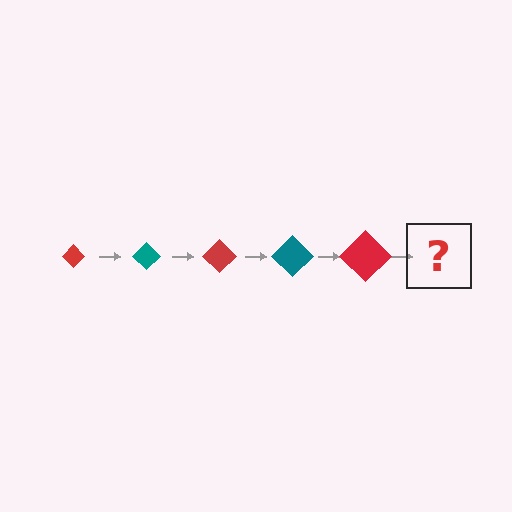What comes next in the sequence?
The next element should be a teal diamond, larger than the previous one.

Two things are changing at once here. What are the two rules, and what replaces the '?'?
The two rules are that the diamond grows larger each step and the color cycles through red and teal. The '?' should be a teal diamond, larger than the previous one.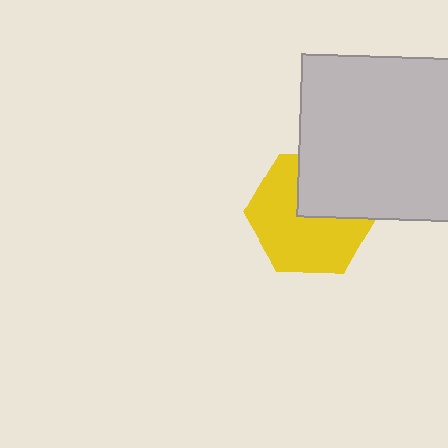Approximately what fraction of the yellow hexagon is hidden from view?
Roughly 36% of the yellow hexagon is hidden behind the light gray square.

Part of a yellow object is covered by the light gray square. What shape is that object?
It is a hexagon.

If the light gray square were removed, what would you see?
You would see the complete yellow hexagon.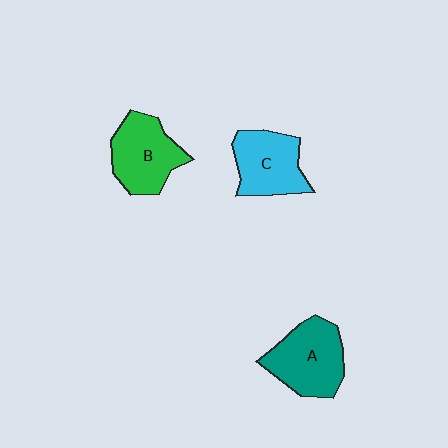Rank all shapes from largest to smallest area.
From largest to smallest: A (teal), B (green), C (cyan).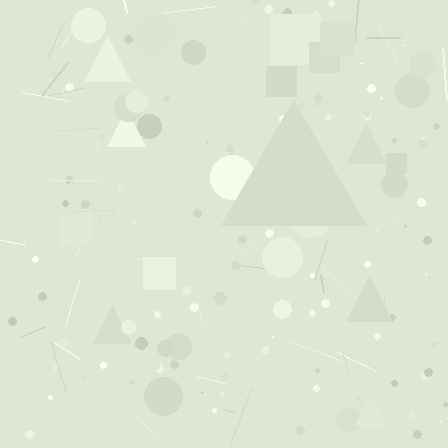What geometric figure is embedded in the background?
A triangle is embedded in the background.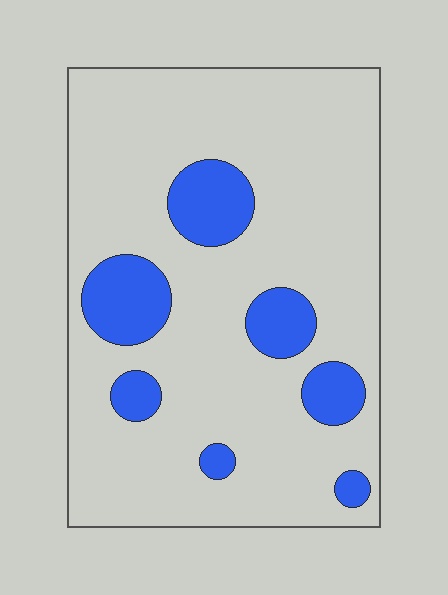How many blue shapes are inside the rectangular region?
7.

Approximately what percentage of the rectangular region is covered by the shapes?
Approximately 15%.